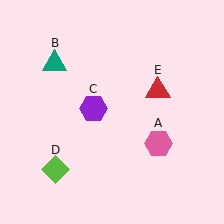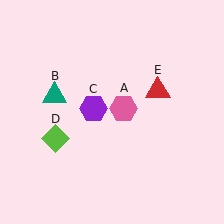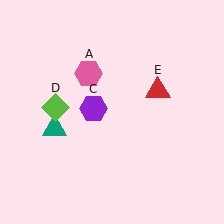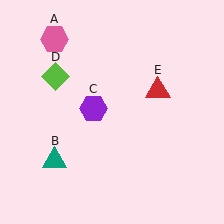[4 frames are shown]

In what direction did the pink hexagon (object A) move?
The pink hexagon (object A) moved up and to the left.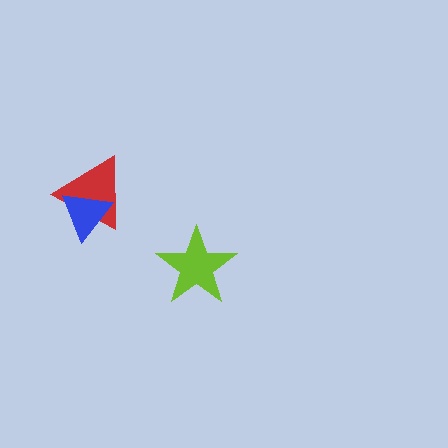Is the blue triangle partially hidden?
No, no other shape covers it.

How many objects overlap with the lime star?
0 objects overlap with the lime star.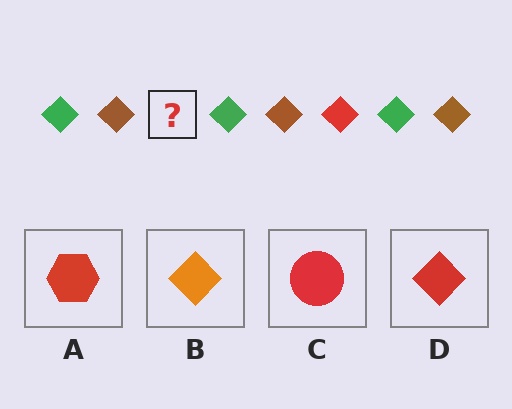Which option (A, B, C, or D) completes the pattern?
D.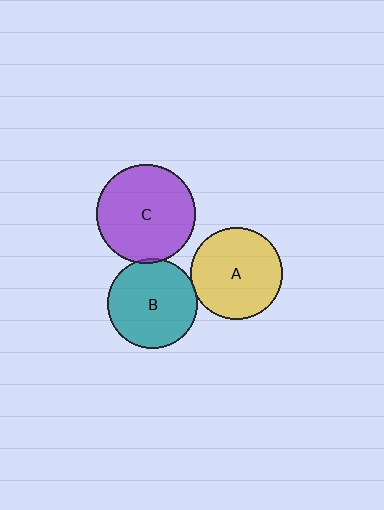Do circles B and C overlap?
Yes.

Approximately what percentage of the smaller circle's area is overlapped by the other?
Approximately 5%.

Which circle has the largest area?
Circle C (purple).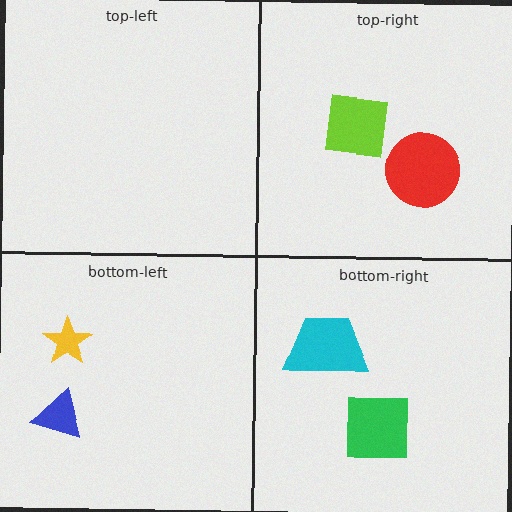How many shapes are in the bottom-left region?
2.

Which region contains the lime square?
The top-right region.